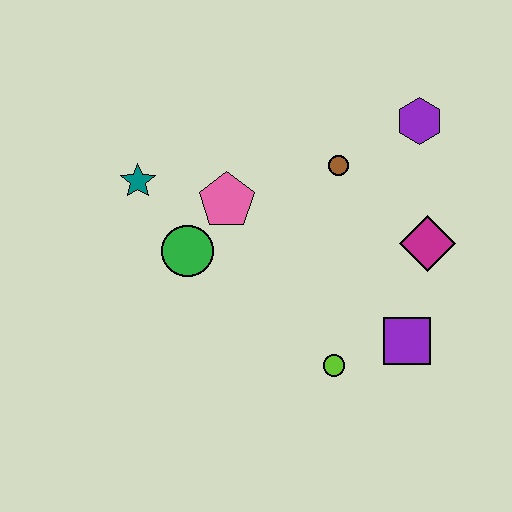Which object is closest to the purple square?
The lime circle is closest to the purple square.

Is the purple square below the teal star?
Yes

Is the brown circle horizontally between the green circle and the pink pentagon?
No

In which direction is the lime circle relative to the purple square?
The lime circle is to the left of the purple square.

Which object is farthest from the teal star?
The purple square is farthest from the teal star.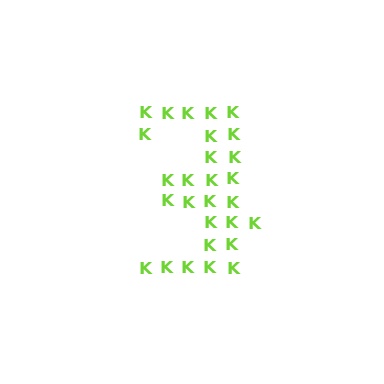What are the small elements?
The small elements are letter K's.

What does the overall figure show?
The overall figure shows the digit 3.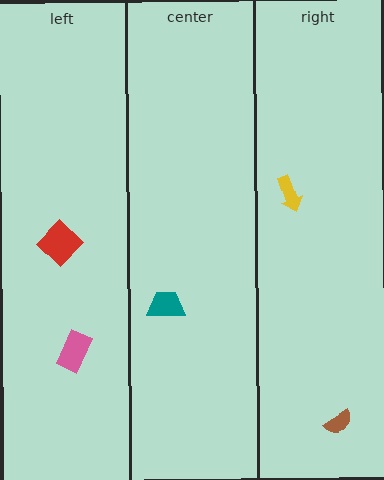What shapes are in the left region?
The red diamond, the pink rectangle.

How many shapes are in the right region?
2.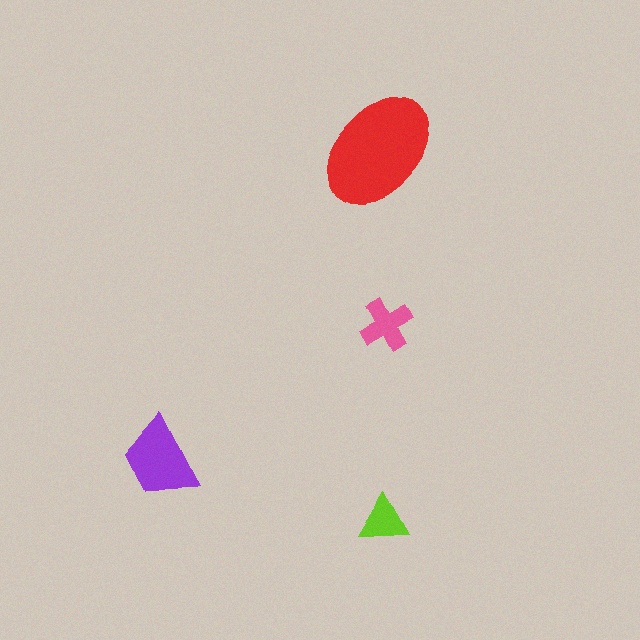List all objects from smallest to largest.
The lime triangle, the pink cross, the purple trapezoid, the red ellipse.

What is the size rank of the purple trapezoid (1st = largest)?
2nd.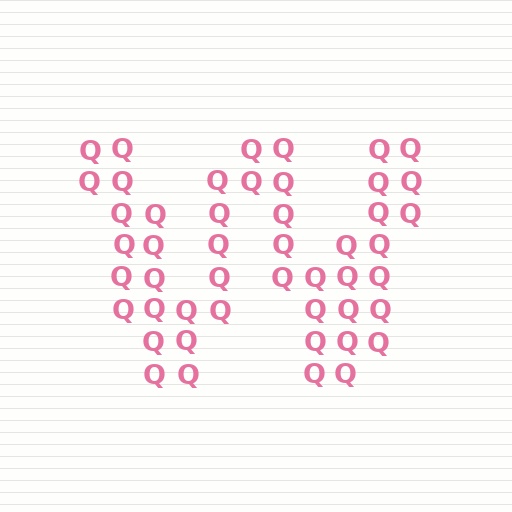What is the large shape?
The large shape is the letter W.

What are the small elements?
The small elements are letter Q's.